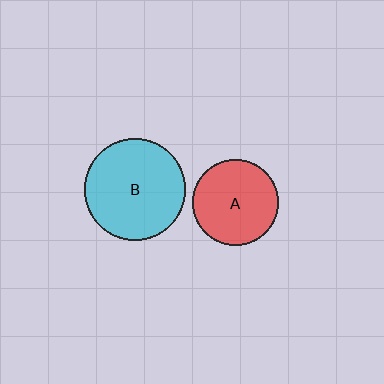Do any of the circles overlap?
No, none of the circles overlap.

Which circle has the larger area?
Circle B (cyan).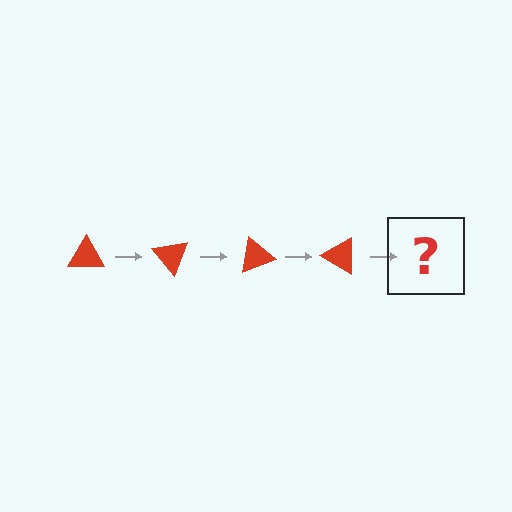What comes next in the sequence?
The next element should be a red triangle rotated 200 degrees.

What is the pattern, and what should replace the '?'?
The pattern is that the triangle rotates 50 degrees each step. The '?' should be a red triangle rotated 200 degrees.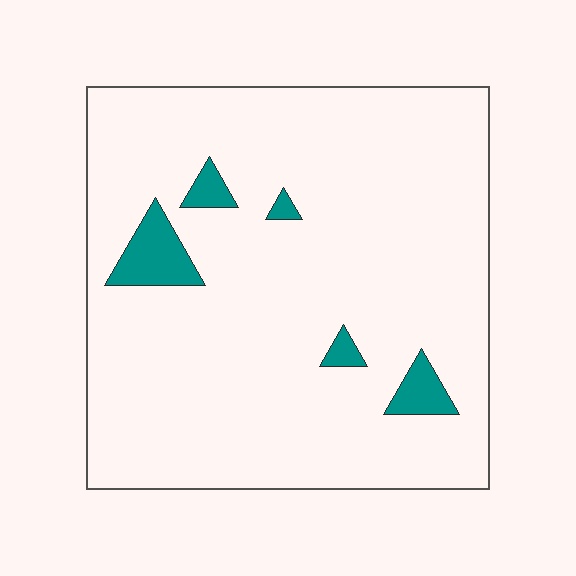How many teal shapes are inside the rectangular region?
5.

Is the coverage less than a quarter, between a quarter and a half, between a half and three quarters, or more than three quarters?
Less than a quarter.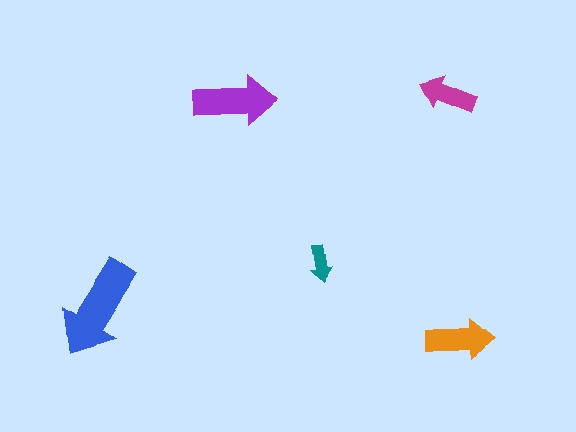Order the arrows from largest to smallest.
the blue one, the purple one, the orange one, the magenta one, the teal one.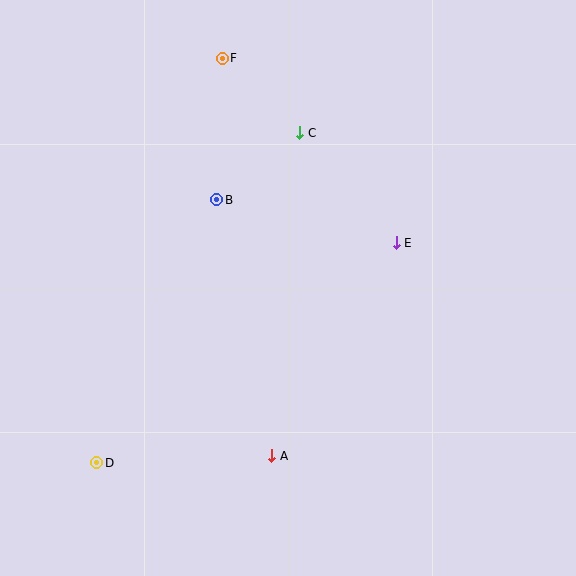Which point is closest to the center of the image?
Point B at (217, 200) is closest to the center.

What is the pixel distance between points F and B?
The distance between F and B is 141 pixels.